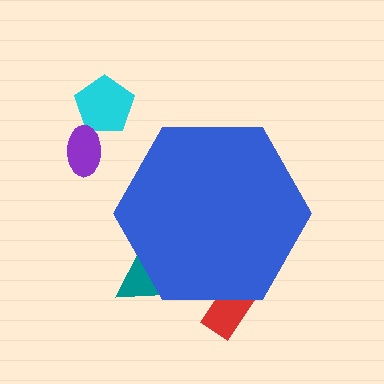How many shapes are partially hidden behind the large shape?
2 shapes are partially hidden.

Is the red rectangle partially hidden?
Yes, the red rectangle is partially hidden behind the blue hexagon.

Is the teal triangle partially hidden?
Yes, the teal triangle is partially hidden behind the blue hexagon.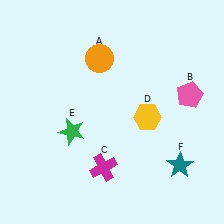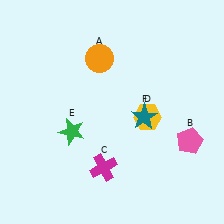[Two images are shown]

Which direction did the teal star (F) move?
The teal star (F) moved up.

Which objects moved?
The objects that moved are: the pink pentagon (B), the teal star (F).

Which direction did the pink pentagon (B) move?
The pink pentagon (B) moved down.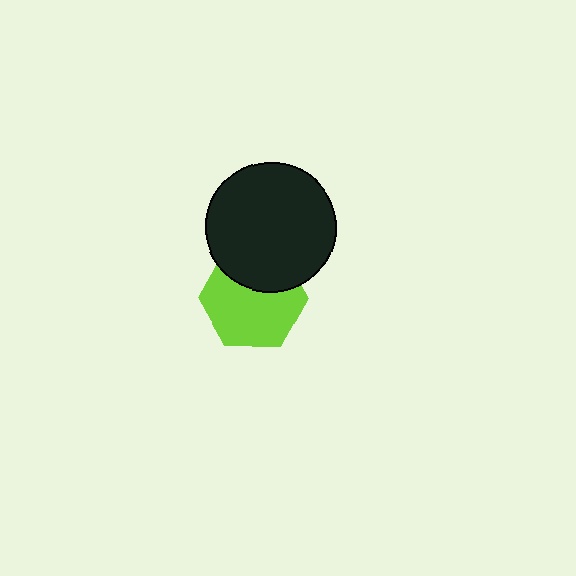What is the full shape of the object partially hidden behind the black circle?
The partially hidden object is a lime hexagon.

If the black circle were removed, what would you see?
You would see the complete lime hexagon.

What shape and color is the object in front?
The object in front is a black circle.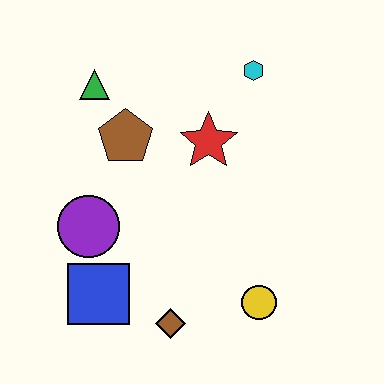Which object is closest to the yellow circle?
The brown diamond is closest to the yellow circle.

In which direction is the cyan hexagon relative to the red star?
The cyan hexagon is above the red star.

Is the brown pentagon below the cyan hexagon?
Yes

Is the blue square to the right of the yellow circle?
No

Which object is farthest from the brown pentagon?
The yellow circle is farthest from the brown pentagon.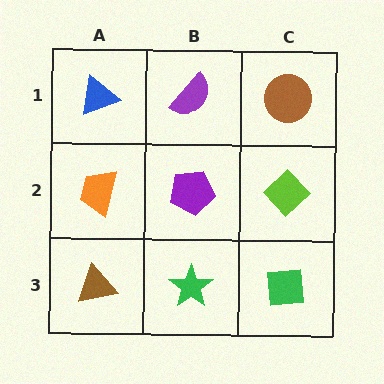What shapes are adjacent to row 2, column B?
A purple semicircle (row 1, column B), a green star (row 3, column B), an orange trapezoid (row 2, column A), a lime diamond (row 2, column C).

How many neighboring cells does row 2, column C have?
3.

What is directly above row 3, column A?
An orange trapezoid.